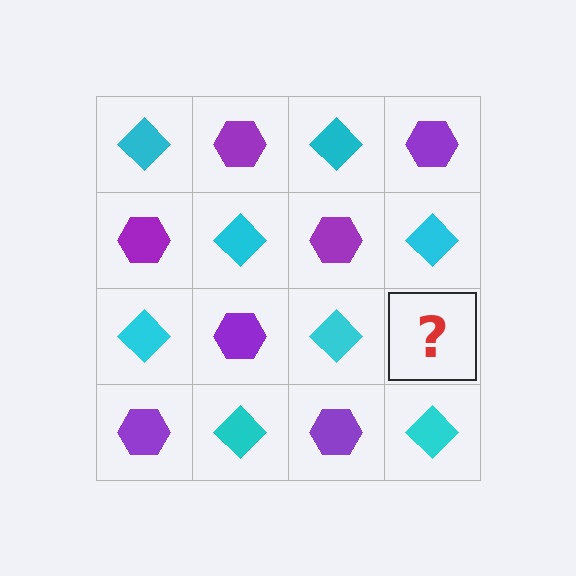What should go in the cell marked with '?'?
The missing cell should contain a purple hexagon.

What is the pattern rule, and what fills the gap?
The rule is that it alternates cyan diamond and purple hexagon in a checkerboard pattern. The gap should be filled with a purple hexagon.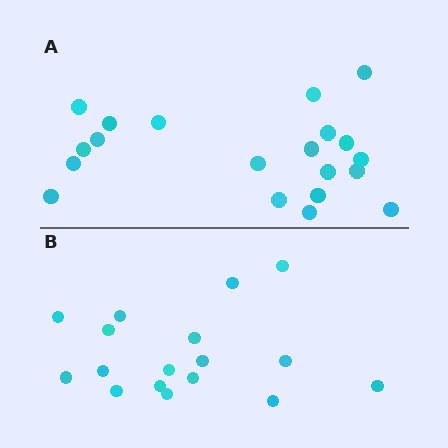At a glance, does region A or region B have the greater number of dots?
Region A (the top region) has more dots.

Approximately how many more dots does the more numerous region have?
Region A has just a few more — roughly 2 or 3 more dots than region B.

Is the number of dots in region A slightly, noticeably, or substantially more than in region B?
Region A has only slightly more — the two regions are fairly close. The ratio is roughly 1.2 to 1.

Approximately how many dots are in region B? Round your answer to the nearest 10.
About 20 dots. (The exact count is 17, which rounds to 20.)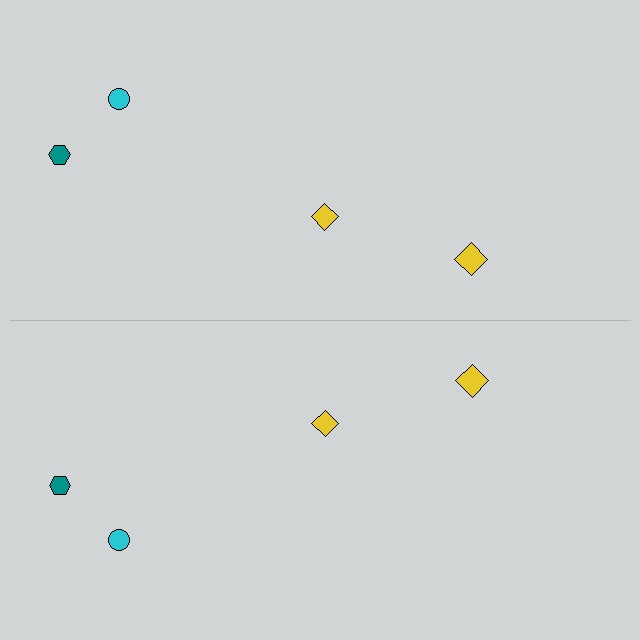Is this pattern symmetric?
Yes, this pattern has bilateral (reflection) symmetry.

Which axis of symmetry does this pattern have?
The pattern has a horizontal axis of symmetry running through the center of the image.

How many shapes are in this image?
There are 8 shapes in this image.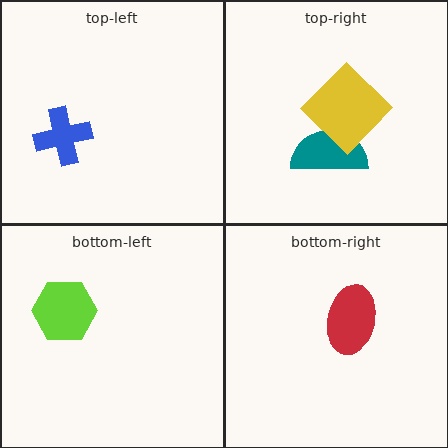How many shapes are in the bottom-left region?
1.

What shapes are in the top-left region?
The blue cross.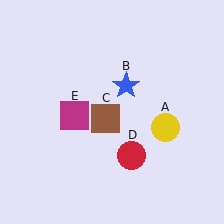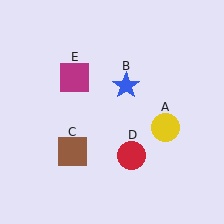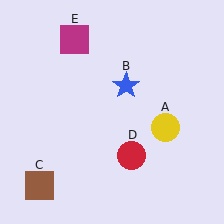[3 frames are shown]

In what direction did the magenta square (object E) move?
The magenta square (object E) moved up.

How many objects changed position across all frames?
2 objects changed position: brown square (object C), magenta square (object E).